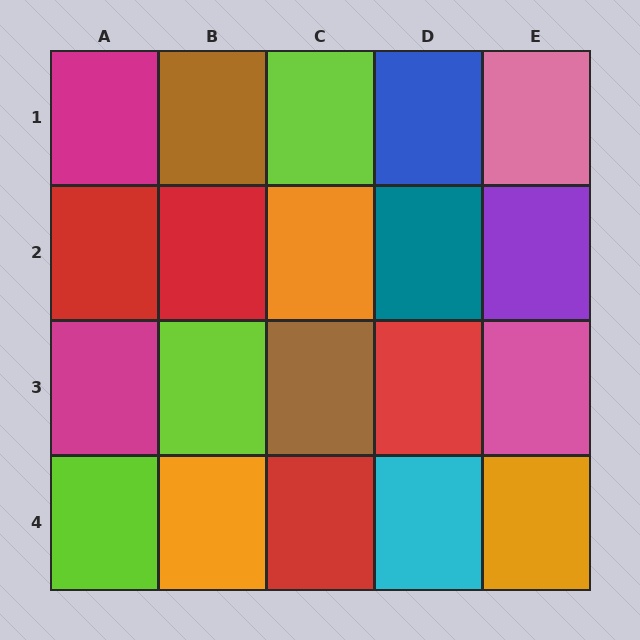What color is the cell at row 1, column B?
Brown.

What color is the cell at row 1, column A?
Magenta.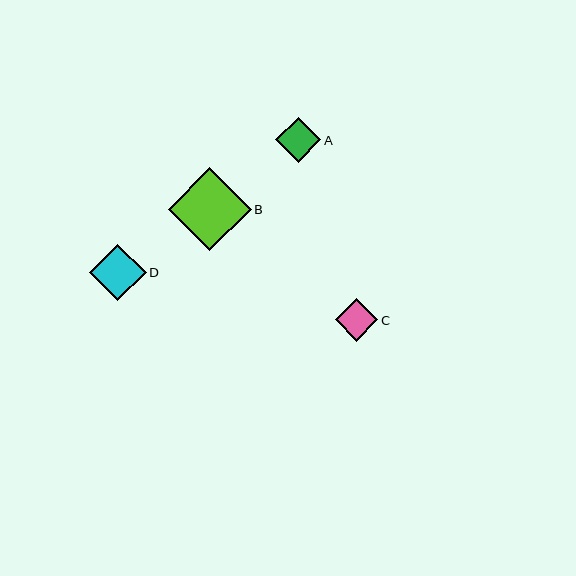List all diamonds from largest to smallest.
From largest to smallest: B, D, A, C.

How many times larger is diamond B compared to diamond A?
Diamond B is approximately 1.8 times the size of diamond A.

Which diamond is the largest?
Diamond B is the largest with a size of approximately 83 pixels.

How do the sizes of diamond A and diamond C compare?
Diamond A and diamond C are approximately the same size.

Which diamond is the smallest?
Diamond C is the smallest with a size of approximately 42 pixels.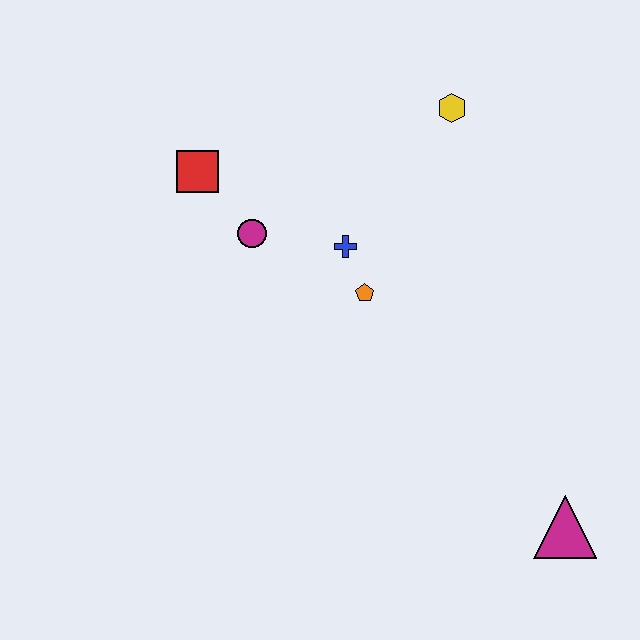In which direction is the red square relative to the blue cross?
The red square is to the left of the blue cross.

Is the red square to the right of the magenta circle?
No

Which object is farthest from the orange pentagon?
The magenta triangle is farthest from the orange pentagon.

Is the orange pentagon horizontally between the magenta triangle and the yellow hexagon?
No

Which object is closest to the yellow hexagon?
The blue cross is closest to the yellow hexagon.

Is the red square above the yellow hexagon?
No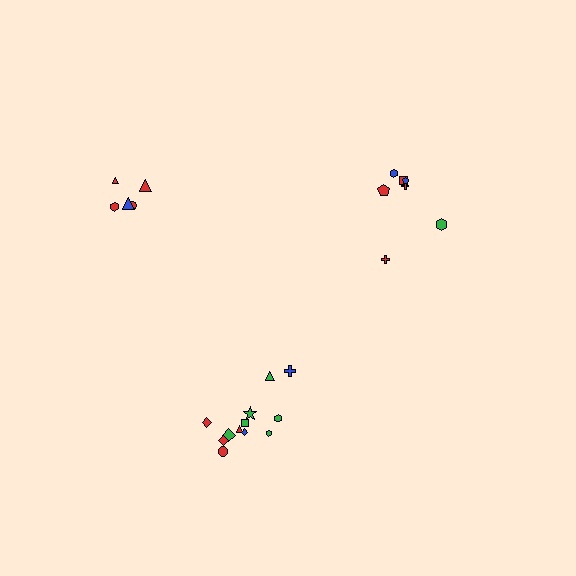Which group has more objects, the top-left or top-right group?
The top-right group.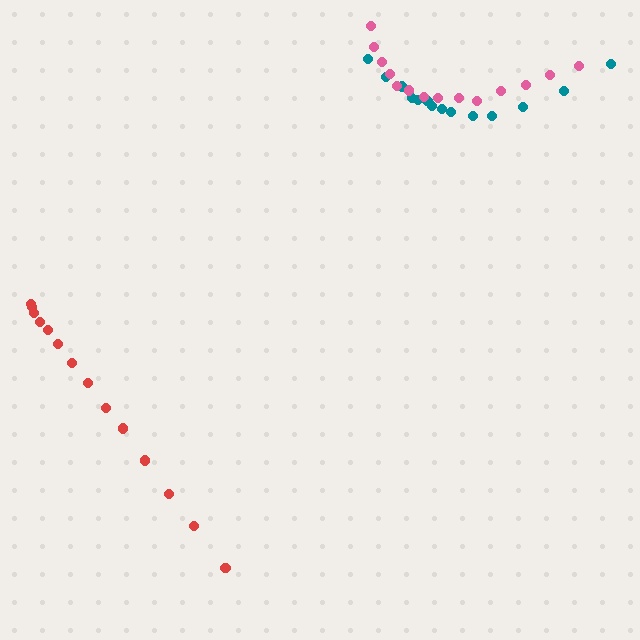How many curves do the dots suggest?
There are 3 distinct paths.